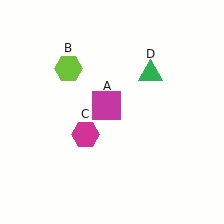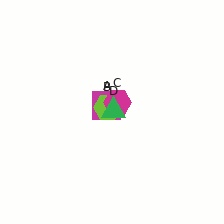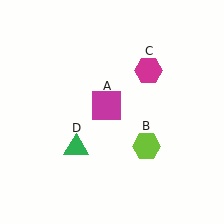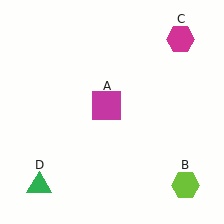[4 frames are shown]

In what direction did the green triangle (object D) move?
The green triangle (object D) moved down and to the left.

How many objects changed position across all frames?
3 objects changed position: lime hexagon (object B), magenta hexagon (object C), green triangle (object D).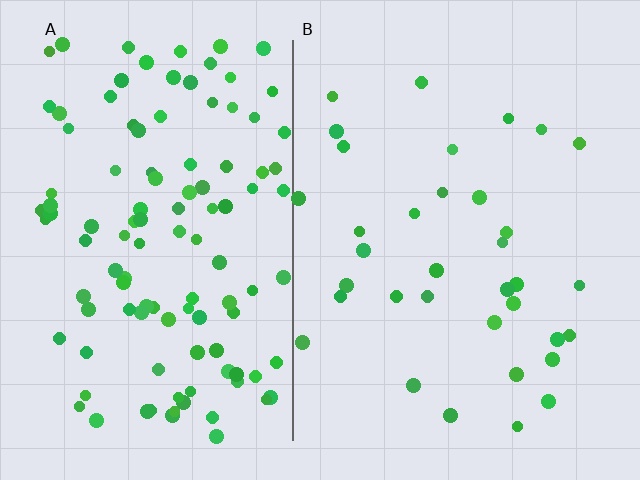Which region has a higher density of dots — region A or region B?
A (the left).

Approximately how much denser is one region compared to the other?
Approximately 3.3× — region A over region B.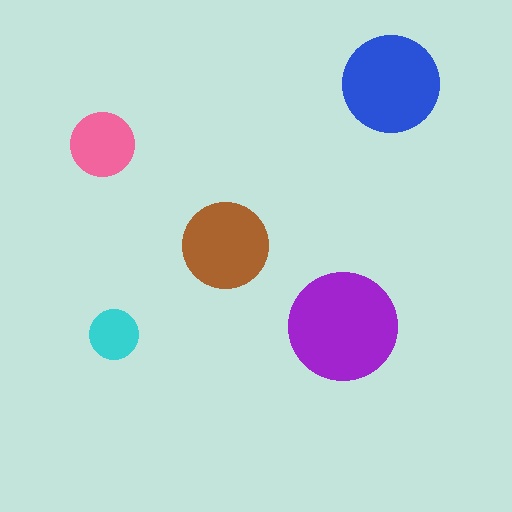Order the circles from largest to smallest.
the purple one, the blue one, the brown one, the pink one, the cyan one.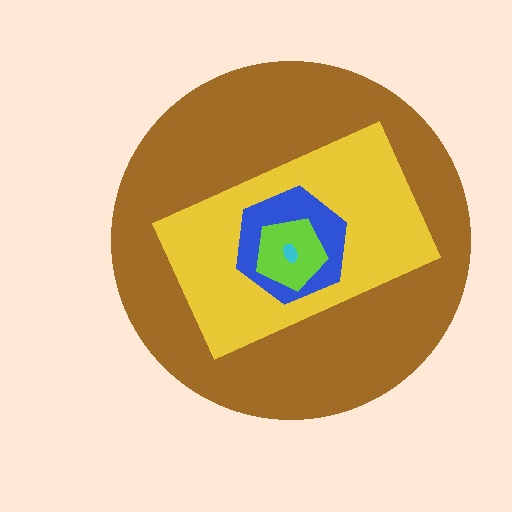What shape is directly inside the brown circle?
The yellow rectangle.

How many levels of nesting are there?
5.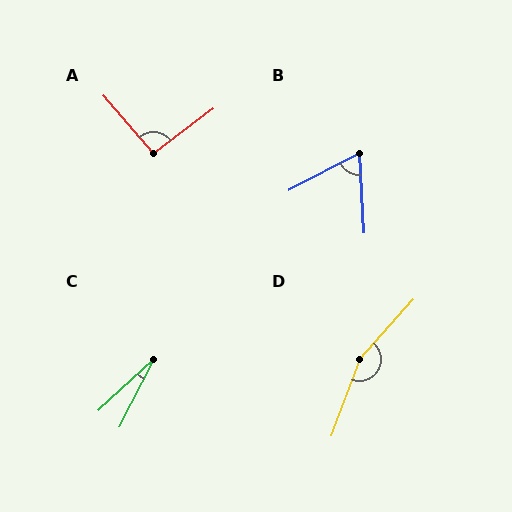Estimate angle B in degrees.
Approximately 66 degrees.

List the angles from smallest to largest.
C (20°), B (66°), A (94°), D (159°).